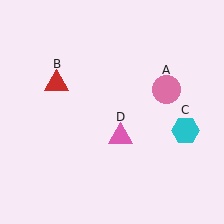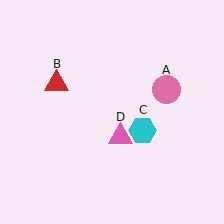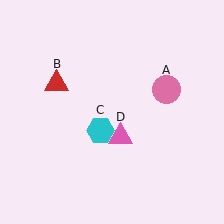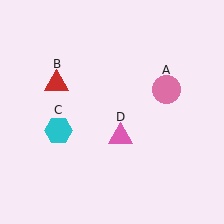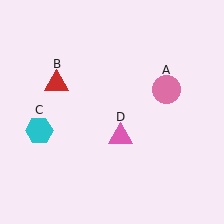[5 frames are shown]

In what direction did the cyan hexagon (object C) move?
The cyan hexagon (object C) moved left.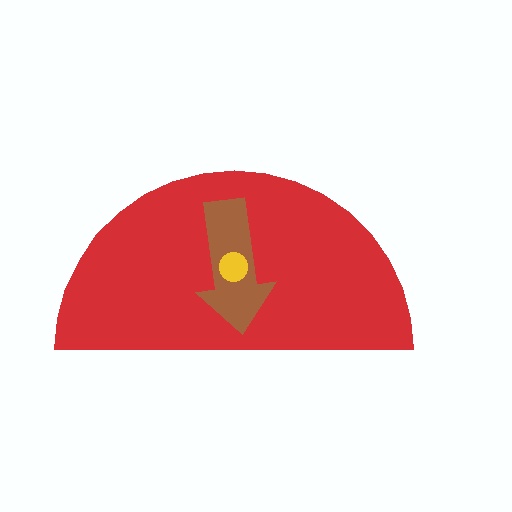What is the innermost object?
The yellow circle.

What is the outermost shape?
The red semicircle.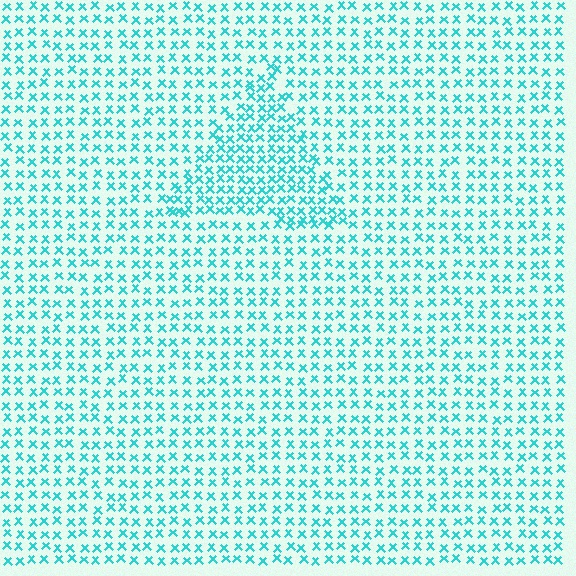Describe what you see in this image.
The image contains small cyan elements arranged at two different densities. A triangle-shaped region is visible where the elements are more densely packed than the surrounding area.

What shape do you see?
I see a triangle.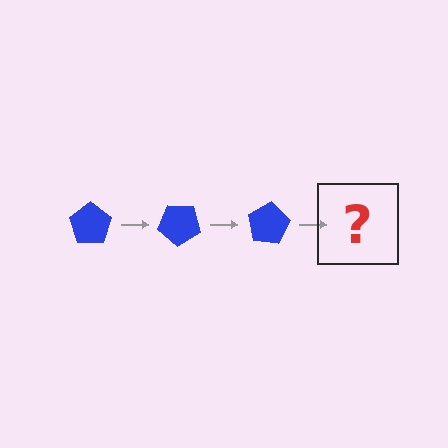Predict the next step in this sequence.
The next step is a blue pentagon rotated 120 degrees.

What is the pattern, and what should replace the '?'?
The pattern is that the pentagon rotates 40 degrees each step. The '?' should be a blue pentagon rotated 120 degrees.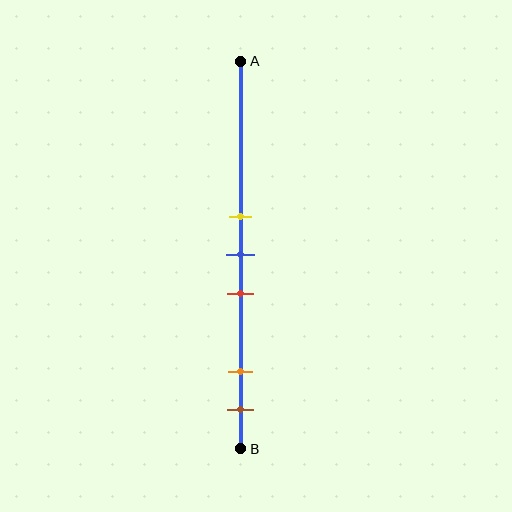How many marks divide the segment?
There are 5 marks dividing the segment.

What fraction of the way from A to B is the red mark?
The red mark is approximately 60% (0.6) of the way from A to B.